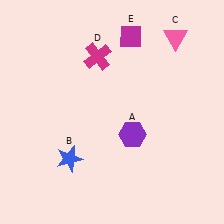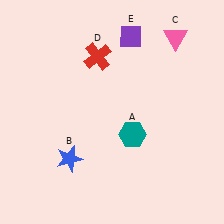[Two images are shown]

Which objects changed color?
A changed from purple to teal. D changed from magenta to red. E changed from magenta to purple.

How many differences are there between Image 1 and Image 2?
There are 3 differences between the two images.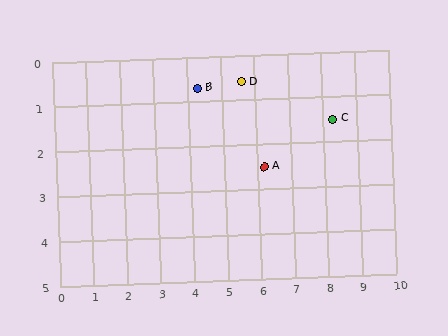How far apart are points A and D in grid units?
Points A and D are about 2.0 grid units apart.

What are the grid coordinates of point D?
Point D is at approximately (5.6, 0.6).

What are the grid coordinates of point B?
Point B is at approximately (4.3, 0.7).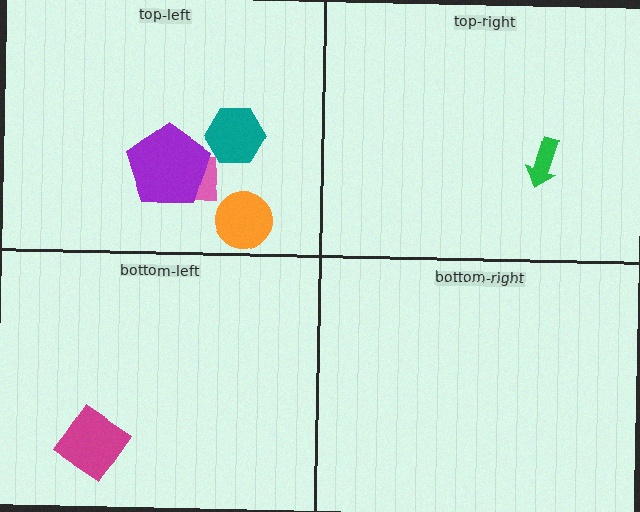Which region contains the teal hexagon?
The top-left region.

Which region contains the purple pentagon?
The top-left region.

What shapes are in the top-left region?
The orange circle, the teal hexagon, the pink rectangle, the purple pentagon.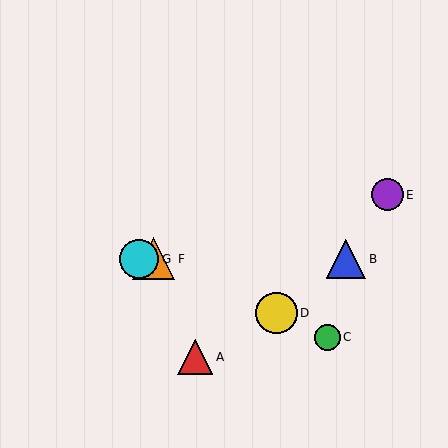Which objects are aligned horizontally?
Objects B, F, G are aligned horizontally.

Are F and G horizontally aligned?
Yes, both are at y≈259.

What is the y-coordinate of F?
Object F is at y≈259.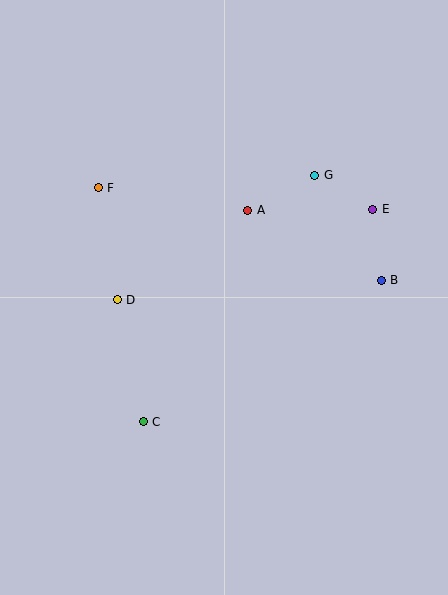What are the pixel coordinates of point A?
Point A is at (248, 210).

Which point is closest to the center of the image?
Point A at (248, 210) is closest to the center.